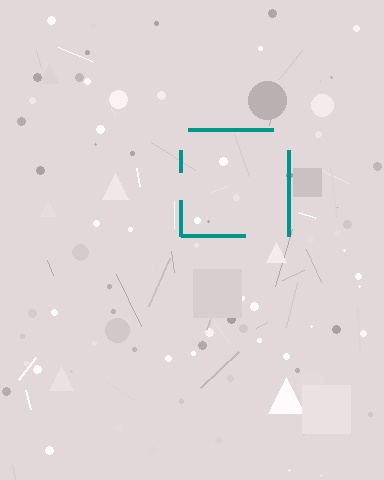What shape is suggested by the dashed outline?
The dashed outline suggests a square.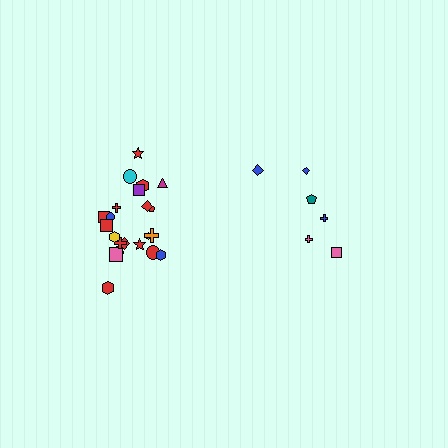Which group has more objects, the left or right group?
The left group.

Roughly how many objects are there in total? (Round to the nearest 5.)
Roughly 30 objects in total.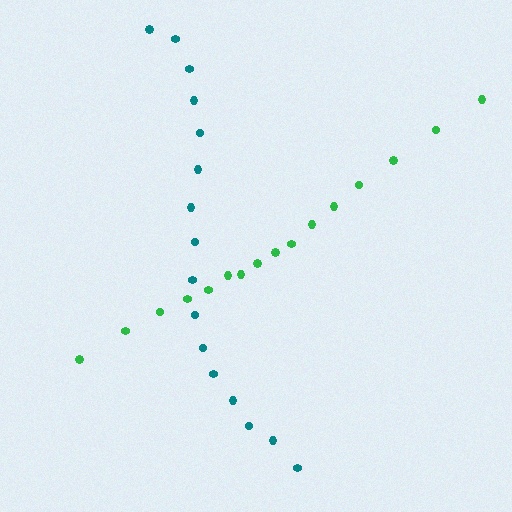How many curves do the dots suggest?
There are 2 distinct paths.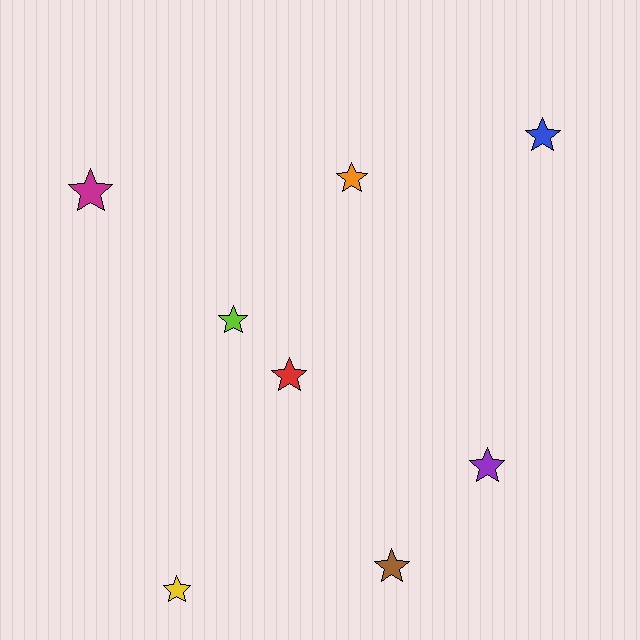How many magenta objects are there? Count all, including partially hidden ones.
There is 1 magenta object.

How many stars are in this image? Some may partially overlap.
There are 8 stars.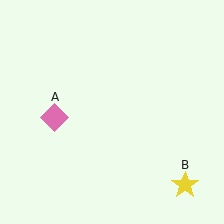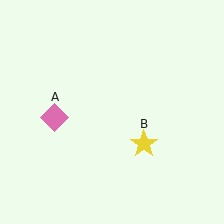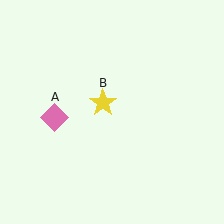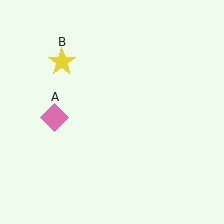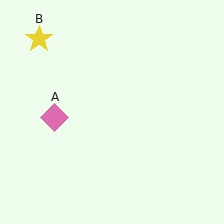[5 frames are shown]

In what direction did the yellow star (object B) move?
The yellow star (object B) moved up and to the left.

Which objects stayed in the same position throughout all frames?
Pink diamond (object A) remained stationary.